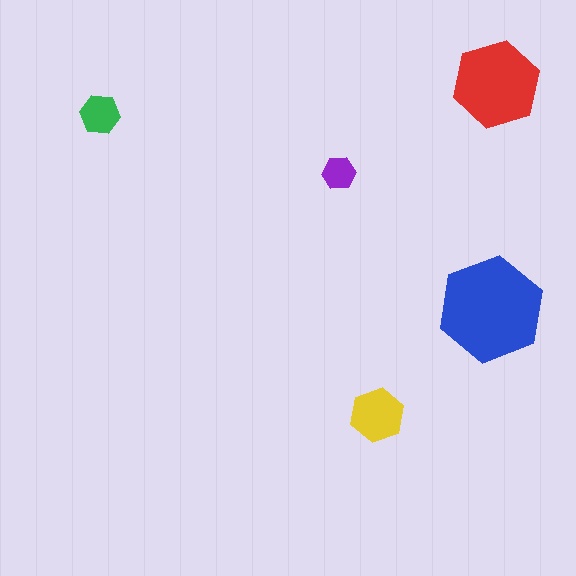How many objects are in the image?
There are 5 objects in the image.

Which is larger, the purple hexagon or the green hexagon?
The green one.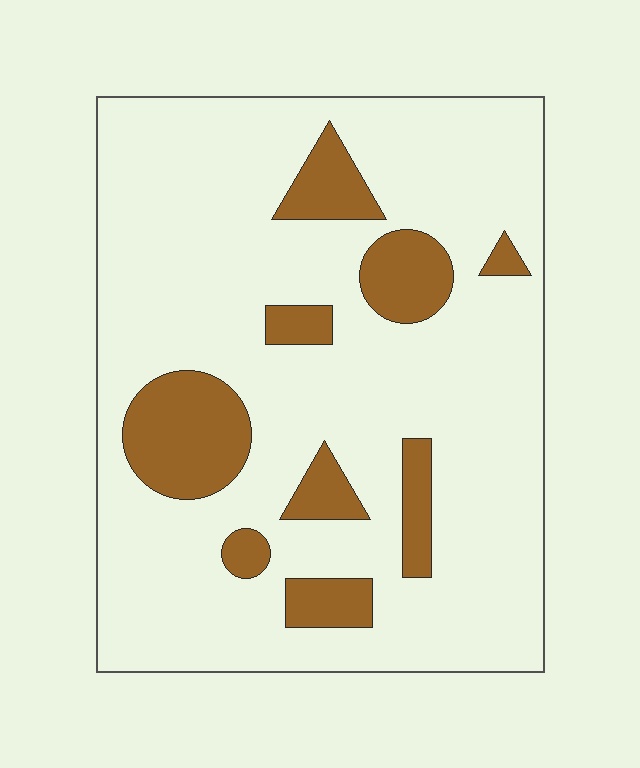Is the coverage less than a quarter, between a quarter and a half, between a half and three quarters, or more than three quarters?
Less than a quarter.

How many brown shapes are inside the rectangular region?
9.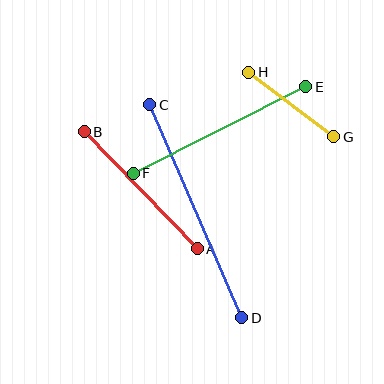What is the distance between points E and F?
The distance is approximately 193 pixels.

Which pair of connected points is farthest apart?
Points C and D are farthest apart.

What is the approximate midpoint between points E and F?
The midpoint is at approximately (220, 130) pixels.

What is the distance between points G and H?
The distance is approximately 107 pixels.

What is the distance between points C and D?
The distance is approximately 232 pixels.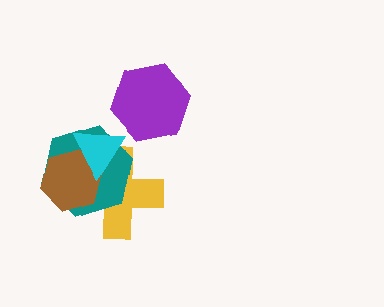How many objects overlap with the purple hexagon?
0 objects overlap with the purple hexagon.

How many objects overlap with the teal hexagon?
3 objects overlap with the teal hexagon.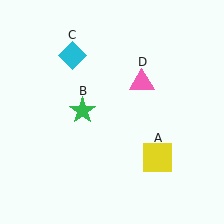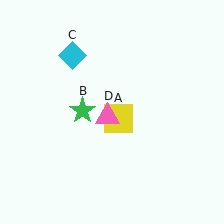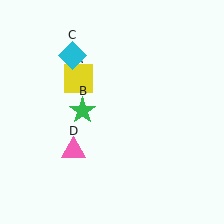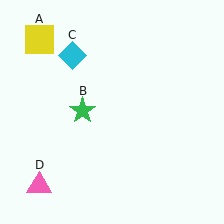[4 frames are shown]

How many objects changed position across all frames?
2 objects changed position: yellow square (object A), pink triangle (object D).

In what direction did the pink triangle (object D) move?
The pink triangle (object D) moved down and to the left.